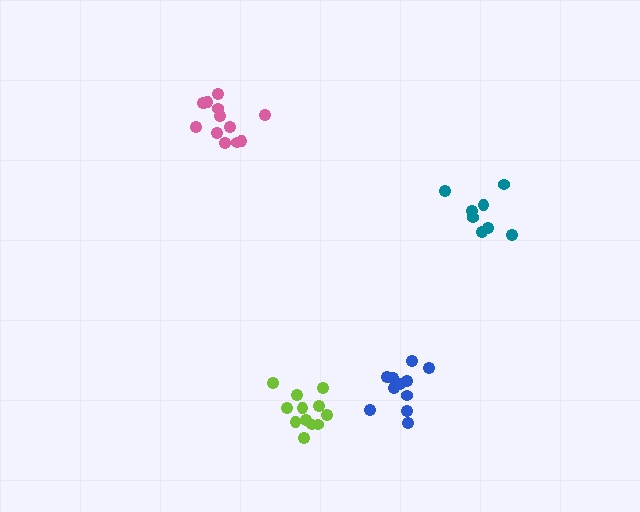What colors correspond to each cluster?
The clusters are colored: teal, lime, pink, blue.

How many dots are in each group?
Group 1: 8 dots, Group 2: 12 dots, Group 3: 13 dots, Group 4: 11 dots (44 total).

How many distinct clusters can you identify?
There are 4 distinct clusters.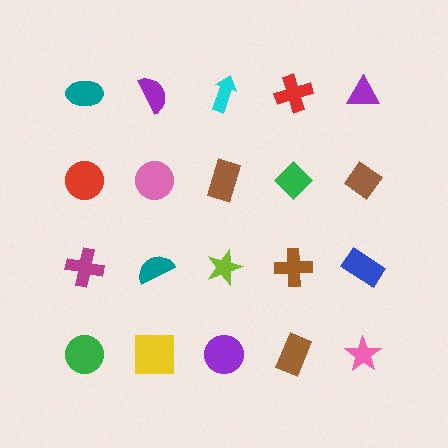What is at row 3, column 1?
A magenta cross.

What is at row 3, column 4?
A brown cross.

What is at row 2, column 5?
A brown diamond.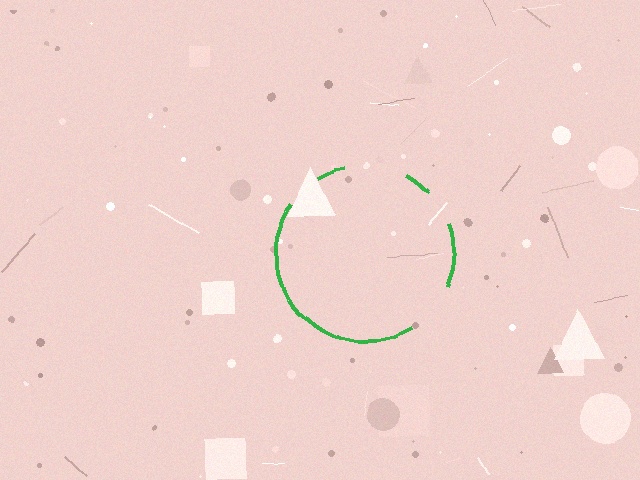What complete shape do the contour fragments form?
The contour fragments form a circle.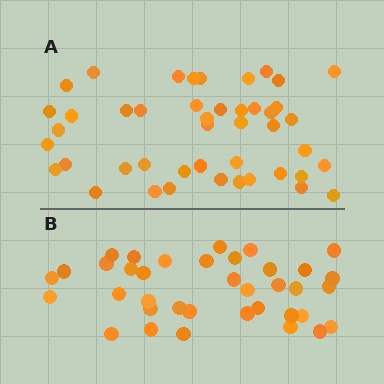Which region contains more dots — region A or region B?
Region A (the top region) has more dots.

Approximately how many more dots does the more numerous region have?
Region A has roughly 8 or so more dots than region B.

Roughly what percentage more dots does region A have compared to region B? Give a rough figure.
About 20% more.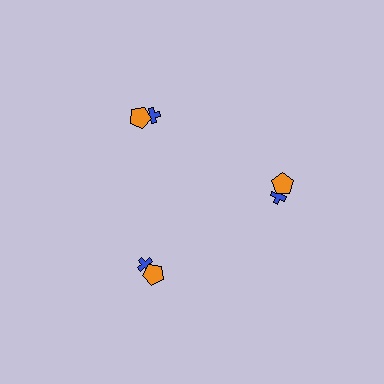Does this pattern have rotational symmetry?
Yes, this pattern has 3-fold rotational symmetry. It looks the same after rotating 120 degrees around the center.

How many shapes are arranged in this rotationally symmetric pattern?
There are 6 shapes, arranged in 3 groups of 2.